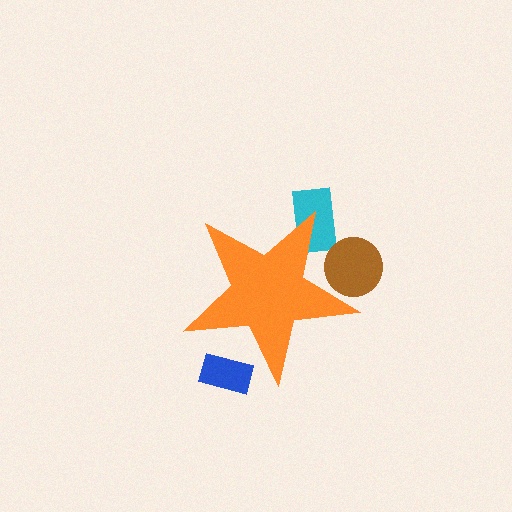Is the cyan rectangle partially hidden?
Yes, the cyan rectangle is partially hidden behind the orange star.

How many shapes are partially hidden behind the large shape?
3 shapes are partially hidden.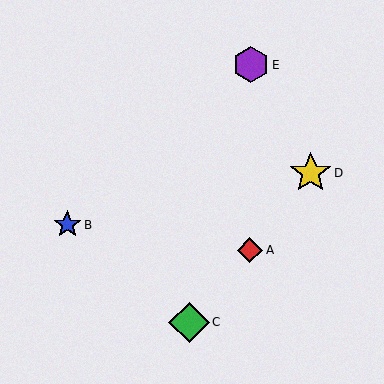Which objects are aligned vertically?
Objects A, E are aligned vertically.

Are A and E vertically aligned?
Yes, both are at x≈250.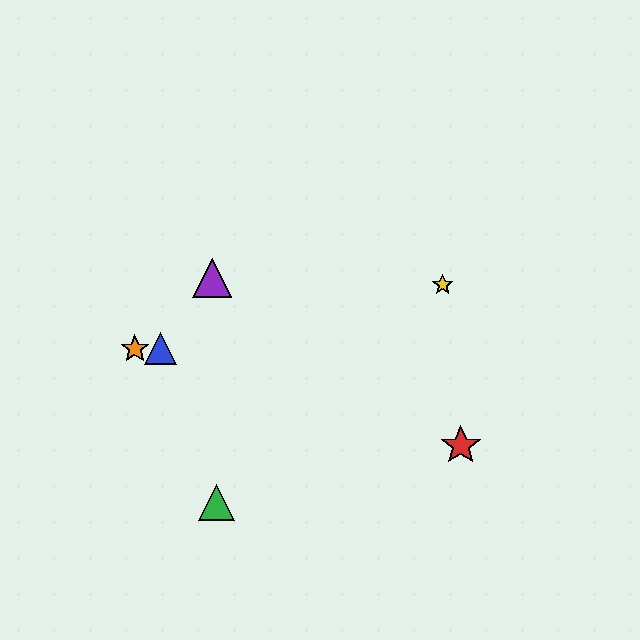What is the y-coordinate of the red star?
The red star is at y≈445.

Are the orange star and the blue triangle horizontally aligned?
Yes, both are at y≈349.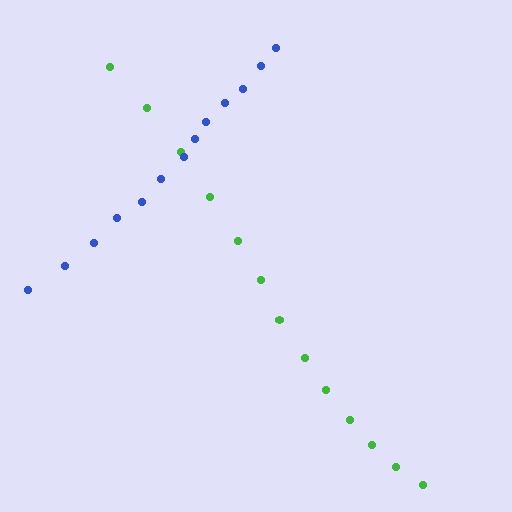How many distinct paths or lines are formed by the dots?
There are 2 distinct paths.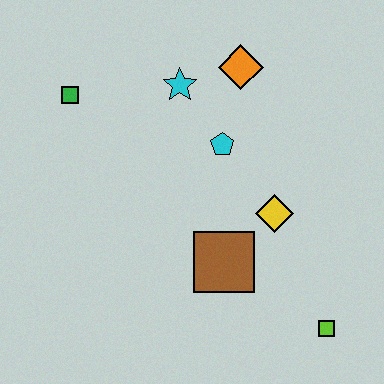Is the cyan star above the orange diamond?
No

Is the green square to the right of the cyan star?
No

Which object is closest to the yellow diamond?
The brown square is closest to the yellow diamond.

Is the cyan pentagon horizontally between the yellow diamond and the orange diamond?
No